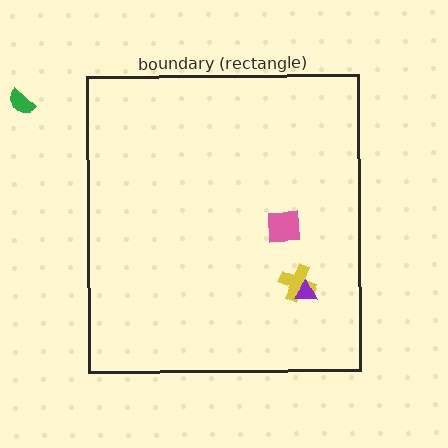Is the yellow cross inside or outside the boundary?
Inside.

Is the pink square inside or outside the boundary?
Inside.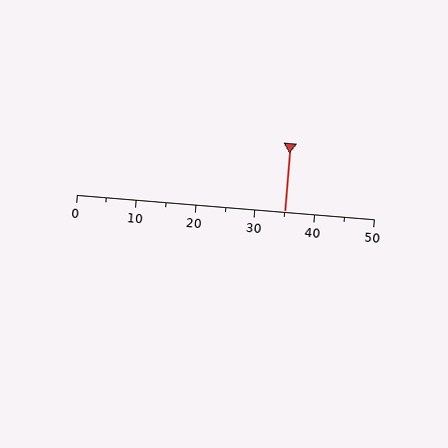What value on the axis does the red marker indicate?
The marker indicates approximately 35.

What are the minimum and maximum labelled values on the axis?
The axis runs from 0 to 50.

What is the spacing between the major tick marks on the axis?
The major ticks are spaced 10 apart.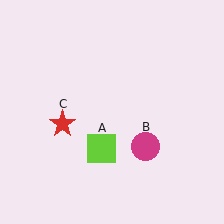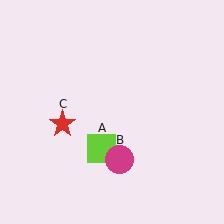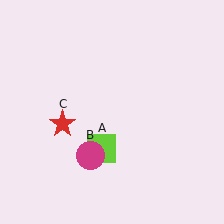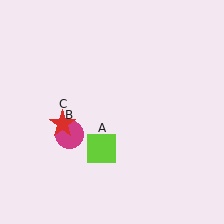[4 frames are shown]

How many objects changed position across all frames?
1 object changed position: magenta circle (object B).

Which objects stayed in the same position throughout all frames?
Lime square (object A) and red star (object C) remained stationary.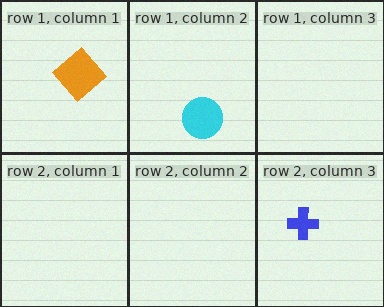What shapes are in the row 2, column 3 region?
The blue cross.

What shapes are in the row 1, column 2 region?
The cyan circle.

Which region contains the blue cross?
The row 2, column 3 region.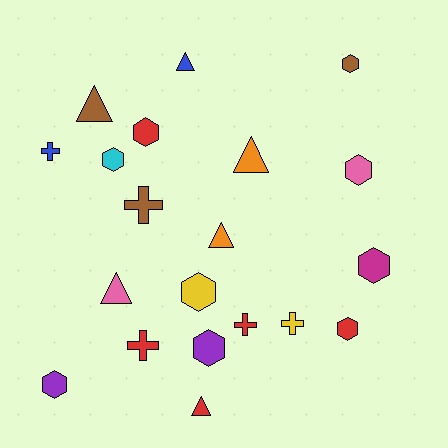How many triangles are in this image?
There are 6 triangles.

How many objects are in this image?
There are 20 objects.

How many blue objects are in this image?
There are 2 blue objects.